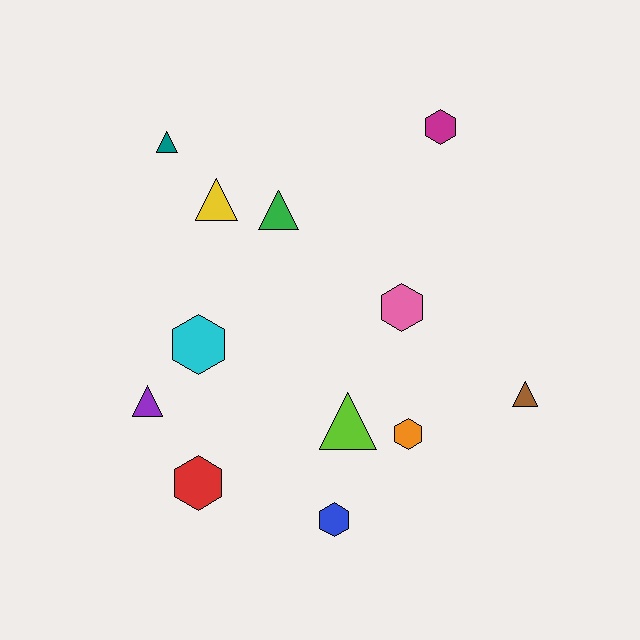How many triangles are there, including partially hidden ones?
There are 6 triangles.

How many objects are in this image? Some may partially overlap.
There are 12 objects.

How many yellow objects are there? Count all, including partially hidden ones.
There is 1 yellow object.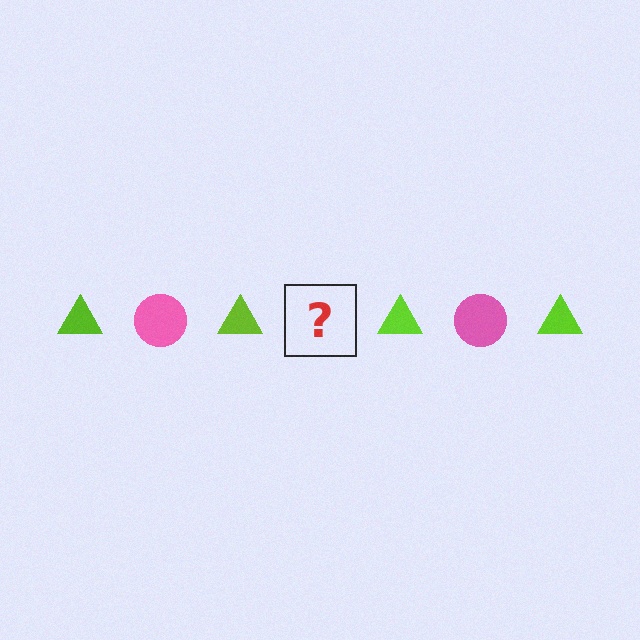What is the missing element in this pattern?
The missing element is a pink circle.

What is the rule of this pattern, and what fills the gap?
The rule is that the pattern alternates between lime triangle and pink circle. The gap should be filled with a pink circle.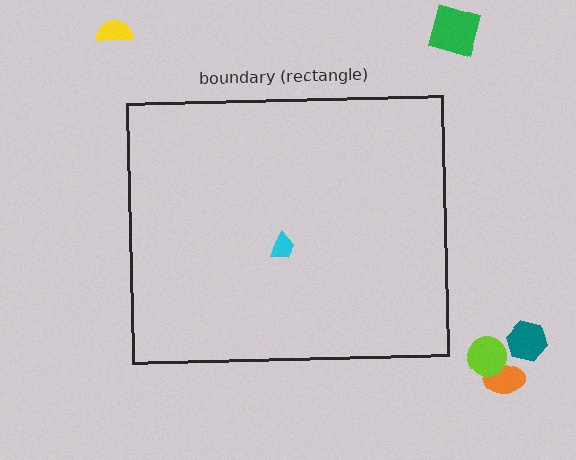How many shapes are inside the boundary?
1 inside, 5 outside.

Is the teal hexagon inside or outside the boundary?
Outside.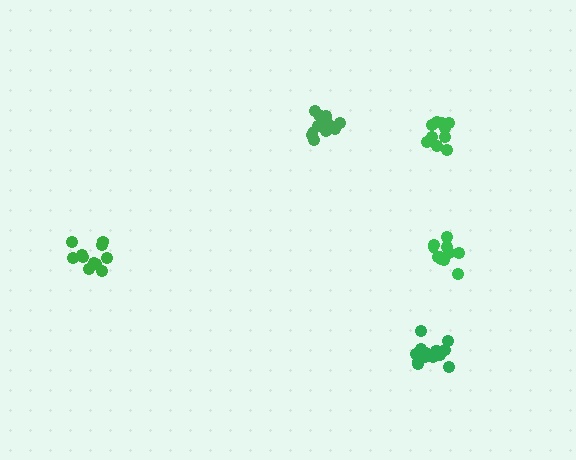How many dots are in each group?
Group 1: 15 dots, Group 2: 15 dots, Group 3: 10 dots, Group 4: 12 dots, Group 5: 11 dots (63 total).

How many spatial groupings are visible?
There are 5 spatial groupings.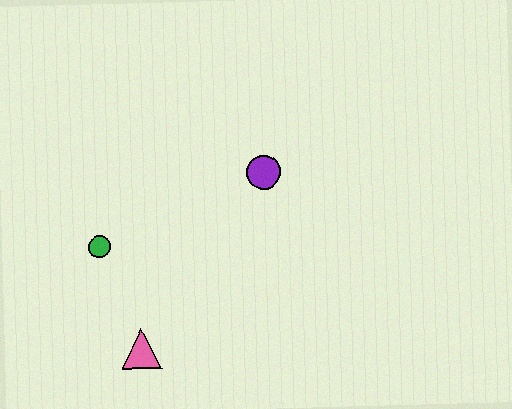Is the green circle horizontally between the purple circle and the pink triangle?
No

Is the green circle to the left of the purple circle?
Yes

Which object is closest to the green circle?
The pink triangle is closest to the green circle.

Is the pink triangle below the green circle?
Yes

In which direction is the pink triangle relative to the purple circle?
The pink triangle is below the purple circle.